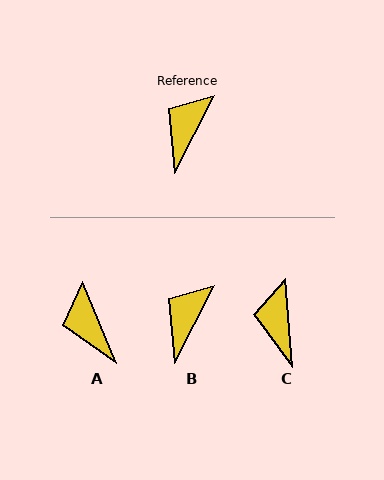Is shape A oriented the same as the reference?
No, it is off by about 50 degrees.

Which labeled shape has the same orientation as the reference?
B.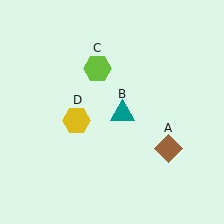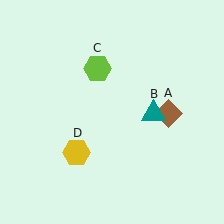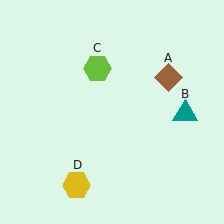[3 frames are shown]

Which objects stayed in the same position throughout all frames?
Lime hexagon (object C) remained stationary.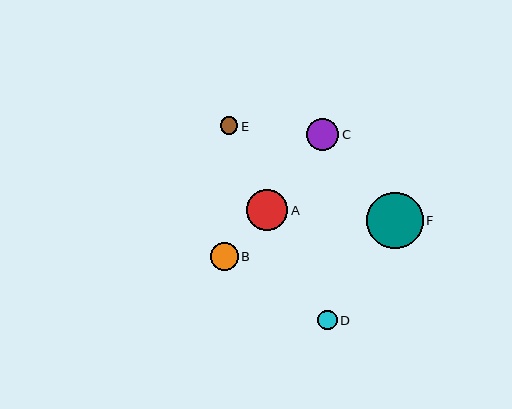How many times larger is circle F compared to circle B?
Circle F is approximately 2.0 times the size of circle B.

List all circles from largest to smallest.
From largest to smallest: F, A, C, B, D, E.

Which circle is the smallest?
Circle E is the smallest with a size of approximately 17 pixels.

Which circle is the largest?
Circle F is the largest with a size of approximately 57 pixels.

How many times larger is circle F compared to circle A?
Circle F is approximately 1.4 times the size of circle A.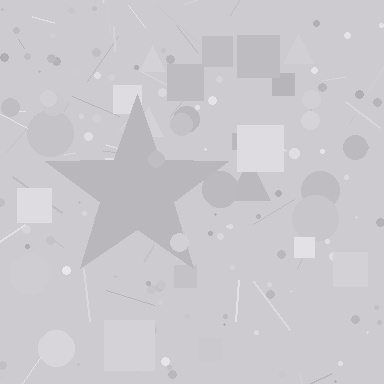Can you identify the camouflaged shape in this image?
The camouflaged shape is a star.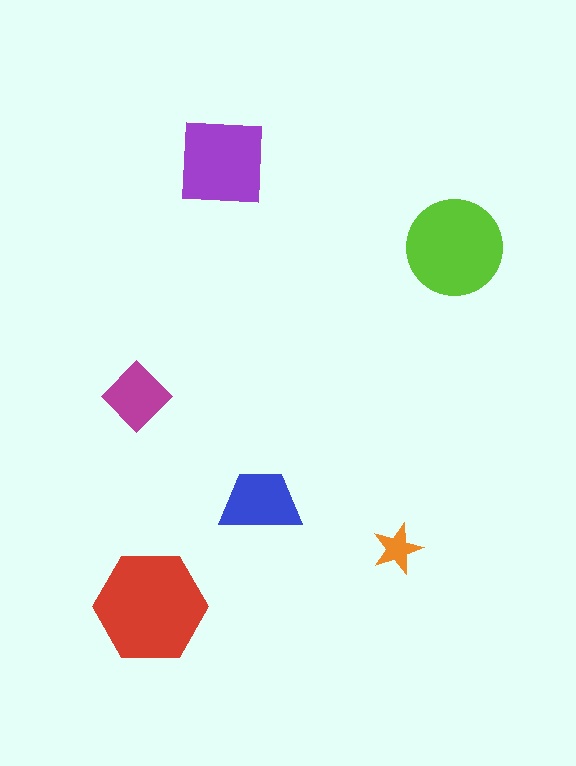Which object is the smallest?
The orange star.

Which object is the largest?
The red hexagon.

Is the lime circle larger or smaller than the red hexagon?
Smaller.